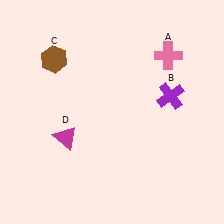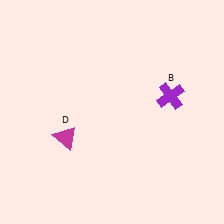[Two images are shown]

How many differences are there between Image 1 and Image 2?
There are 2 differences between the two images.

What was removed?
The pink cross (A), the brown hexagon (C) were removed in Image 2.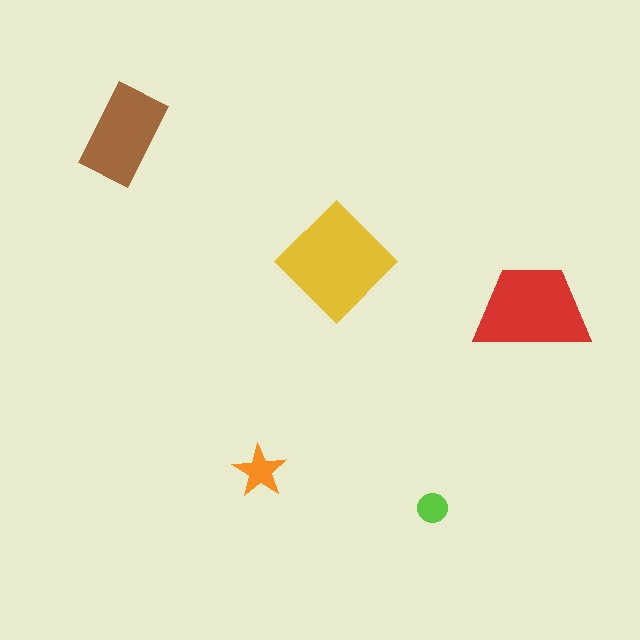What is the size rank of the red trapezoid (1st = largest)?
2nd.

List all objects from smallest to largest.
The lime circle, the orange star, the brown rectangle, the red trapezoid, the yellow diamond.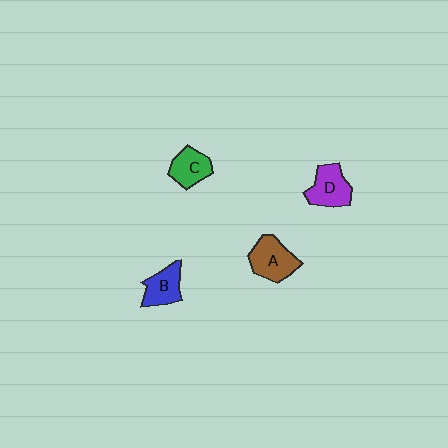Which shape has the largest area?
Shape A (brown).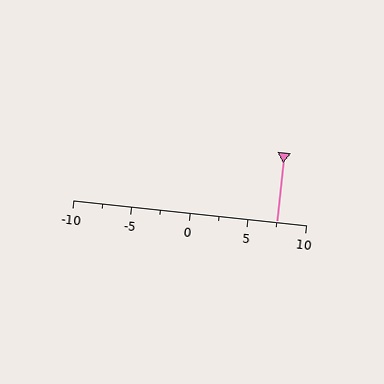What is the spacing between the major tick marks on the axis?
The major ticks are spaced 5 apart.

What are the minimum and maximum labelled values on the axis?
The axis runs from -10 to 10.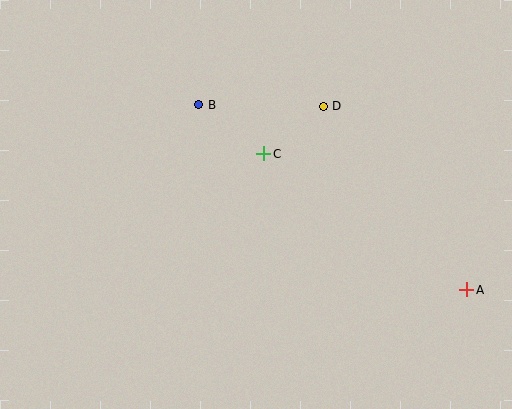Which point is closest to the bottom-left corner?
Point B is closest to the bottom-left corner.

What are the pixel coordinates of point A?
Point A is at (467, 290).